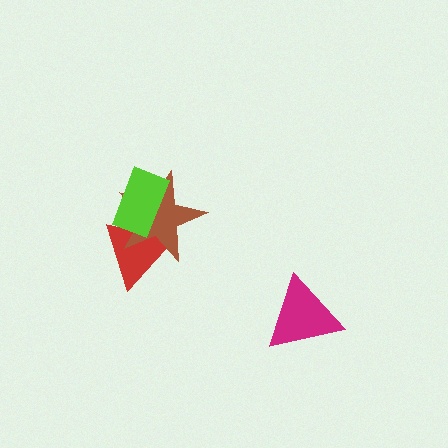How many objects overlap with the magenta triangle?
0 objects overlap with the magenta triangle.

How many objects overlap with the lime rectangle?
2 objects overlap with the lime rectangle.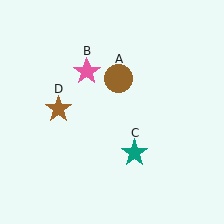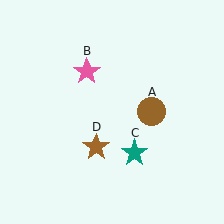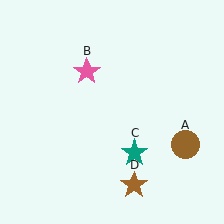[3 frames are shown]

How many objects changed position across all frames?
2 objects changed position: brown circle (object A), brown star (object D).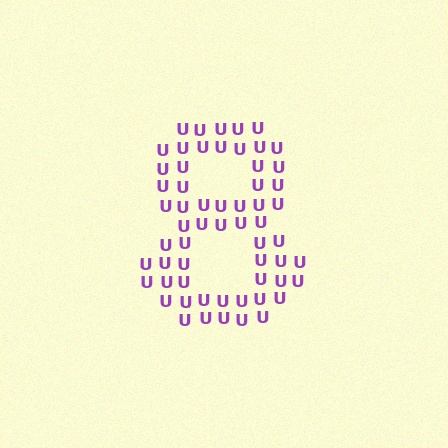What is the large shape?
The large shape is the digit 8.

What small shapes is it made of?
It is made of small letter U's.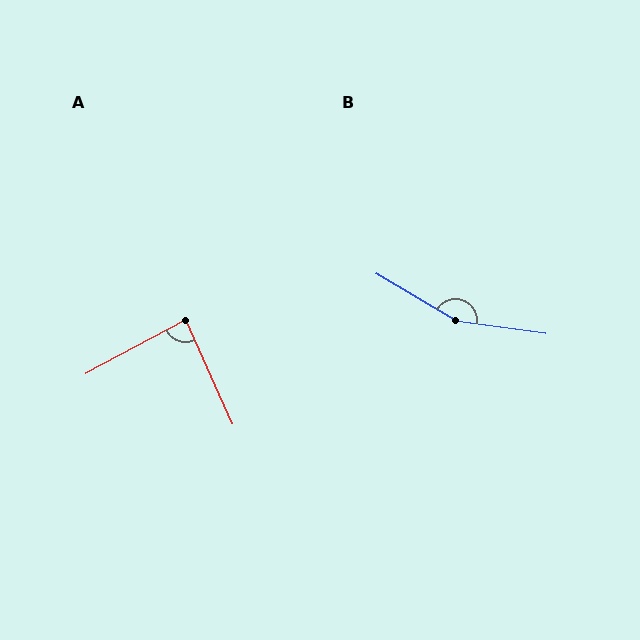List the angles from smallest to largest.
A (86°), B (157°).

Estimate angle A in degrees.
Approximately 86 degrees.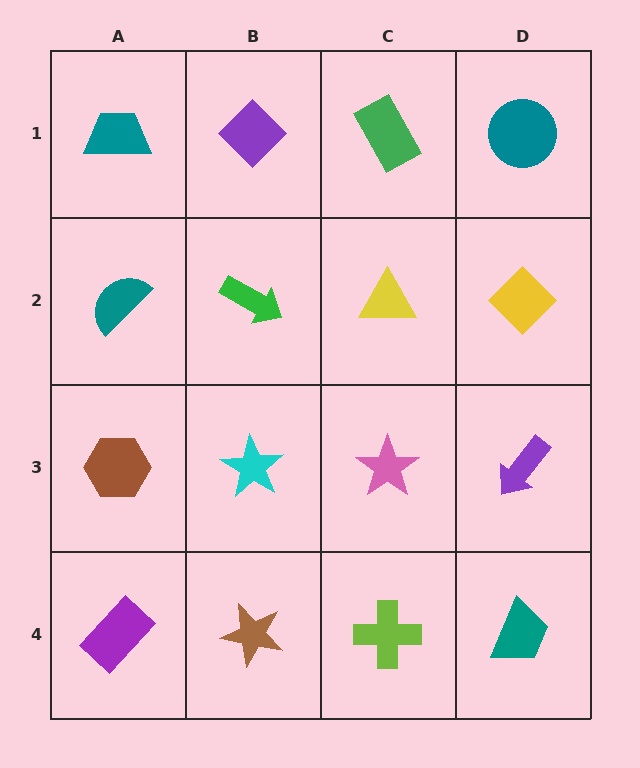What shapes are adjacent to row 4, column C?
A pink star (row 3, column C), a brown star (row 4, column B), a teal trapezoid (row 4, column D).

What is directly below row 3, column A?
A purple rectangle.